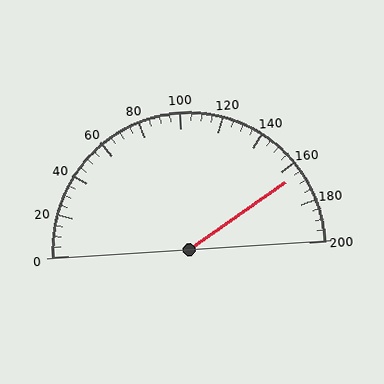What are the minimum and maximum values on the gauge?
The gauge ranges from 0 to 200.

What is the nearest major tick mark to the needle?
The nearest major tick mark is 160.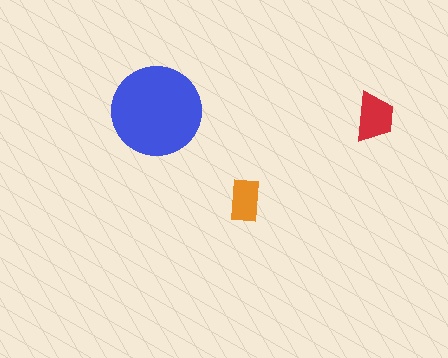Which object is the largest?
The blue circle.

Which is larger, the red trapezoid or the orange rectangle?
The red trapezoid.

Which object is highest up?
The blue circle is topmost.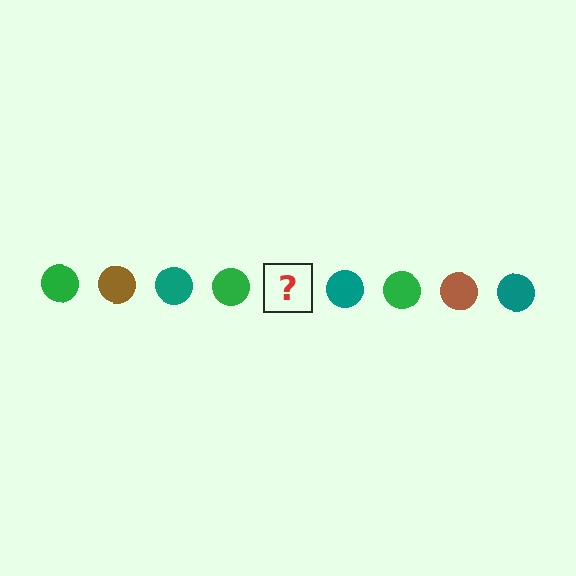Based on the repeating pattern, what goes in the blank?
The blank should be a brown circle.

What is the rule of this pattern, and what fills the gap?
The rule is that the pattern cycles through green, brown, teal circles. The gap should be filled with a brown circle.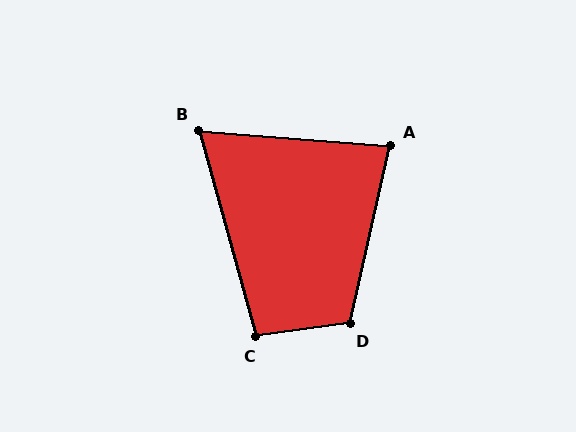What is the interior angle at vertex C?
Approximately 98 degrees (obtuse).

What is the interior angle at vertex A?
Approximately 82 degrees (acute).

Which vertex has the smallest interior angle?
B, at approximately 70 degrees.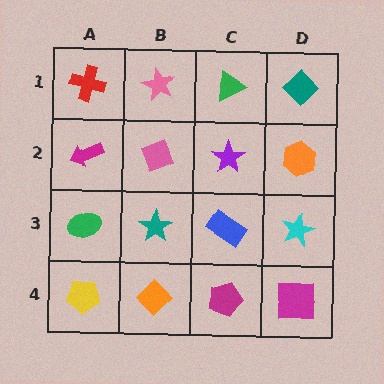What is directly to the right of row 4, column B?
A magenta pentagon.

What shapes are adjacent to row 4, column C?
A blue rectangle (row 3, column C), an orange diamond (row 4, column B), a magenta square (row 4, column D).